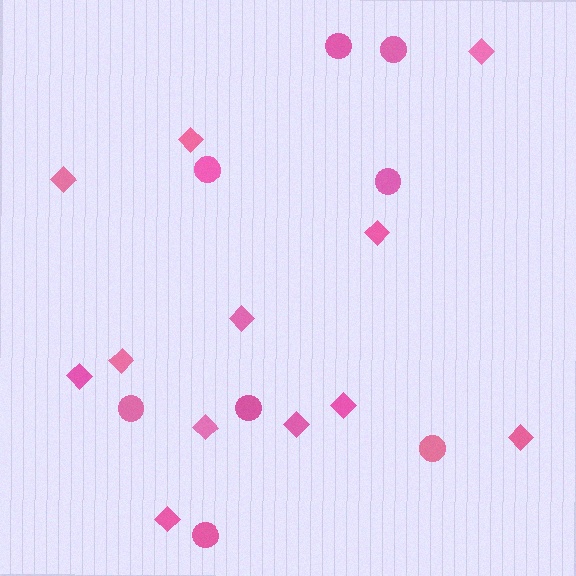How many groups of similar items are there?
There are 2 groups: one group of diamonds (12) and one group of circles (8).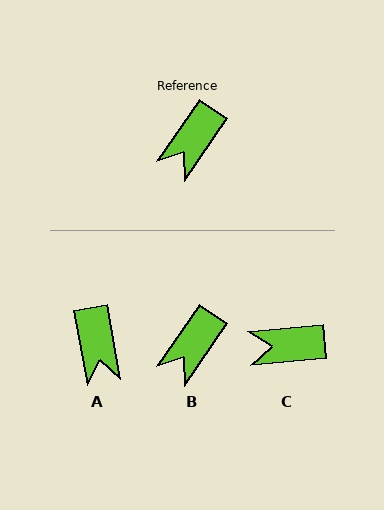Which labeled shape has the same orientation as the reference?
B.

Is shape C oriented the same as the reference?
No, it is off by about 50 degrees.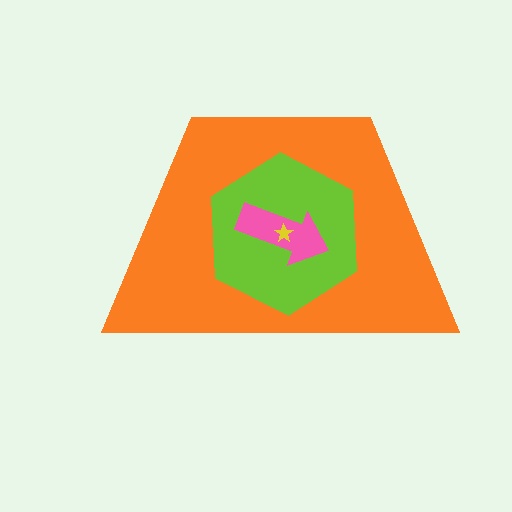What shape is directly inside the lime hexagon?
The pink arrow.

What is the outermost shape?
The orange trapezoid.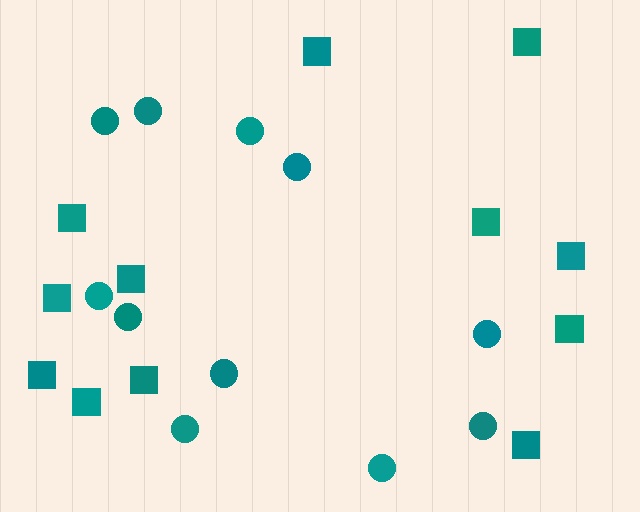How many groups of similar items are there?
There are 2 groups: one group of circles (11) and one group of squares (12).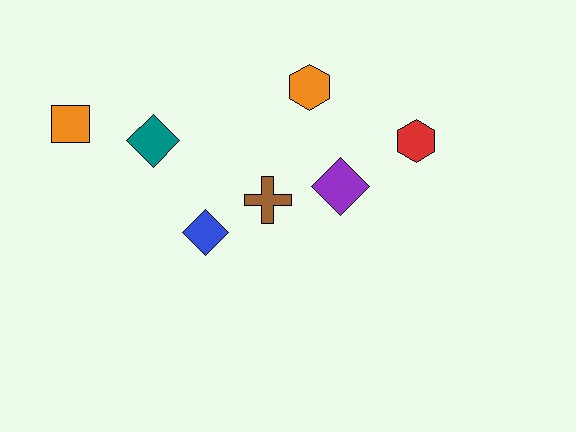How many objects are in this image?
There are 7 objects.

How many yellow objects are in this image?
There are no yellow objects.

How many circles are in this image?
There are no circles.